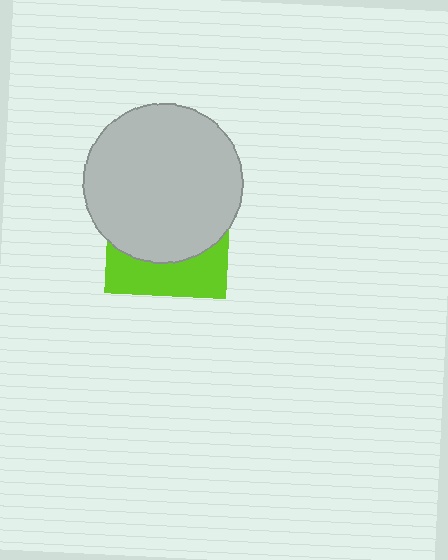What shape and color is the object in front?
The object in front is a light gray circle.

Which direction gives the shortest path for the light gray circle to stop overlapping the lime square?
Moving up gives the shortest separation.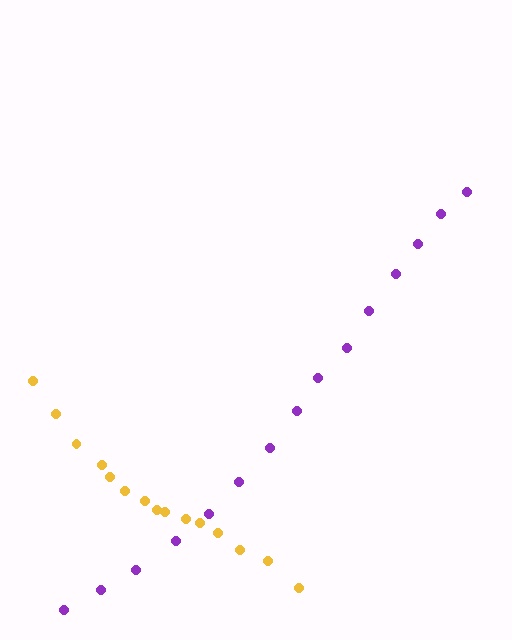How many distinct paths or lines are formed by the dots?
There are 2 distinct paths.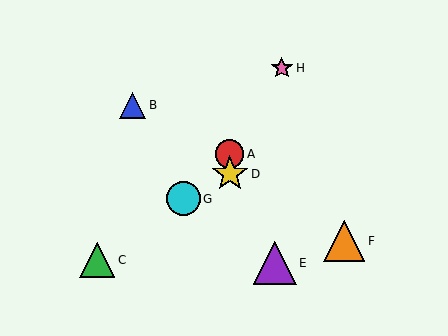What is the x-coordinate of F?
Object F is at x≈344.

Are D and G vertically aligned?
No, D is at x≈230 and G is at x≈183.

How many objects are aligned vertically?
2 objects (A, D) are aligned vertically.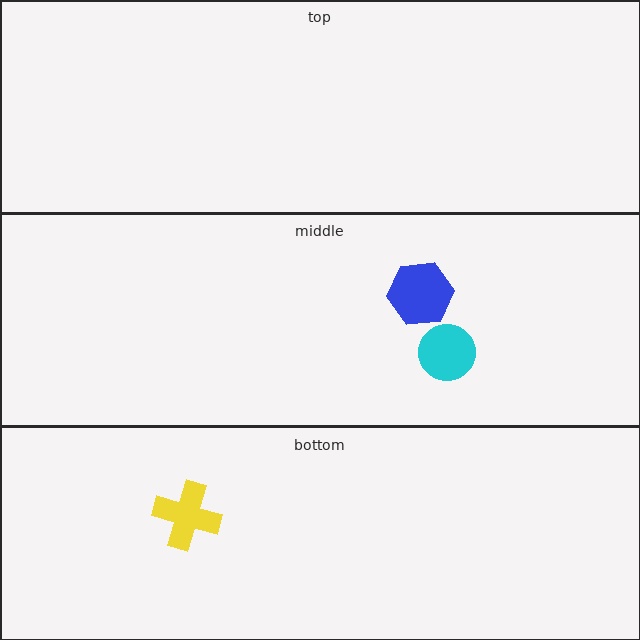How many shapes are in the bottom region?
1.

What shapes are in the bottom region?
The yellow cross.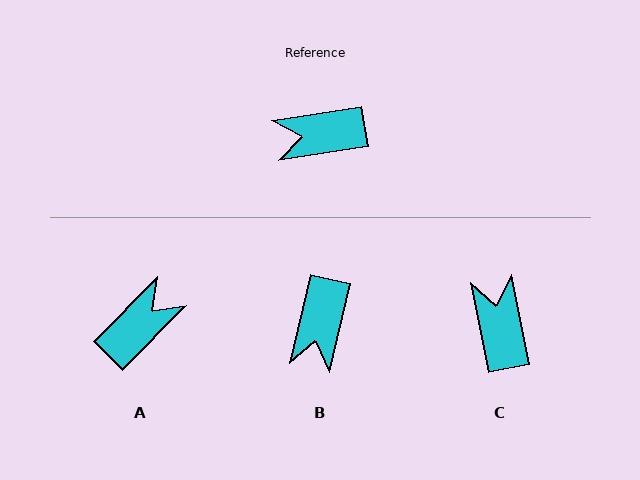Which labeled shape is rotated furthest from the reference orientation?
A, about 144 degrees away.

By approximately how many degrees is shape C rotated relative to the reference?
Approximately 87 degrees clockwise.